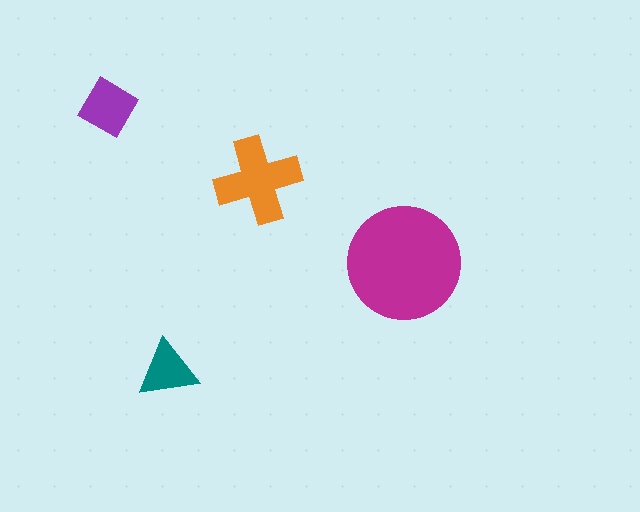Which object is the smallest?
The teal triangle.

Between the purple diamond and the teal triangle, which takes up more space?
The purple diamond.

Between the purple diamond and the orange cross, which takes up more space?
The orange cross.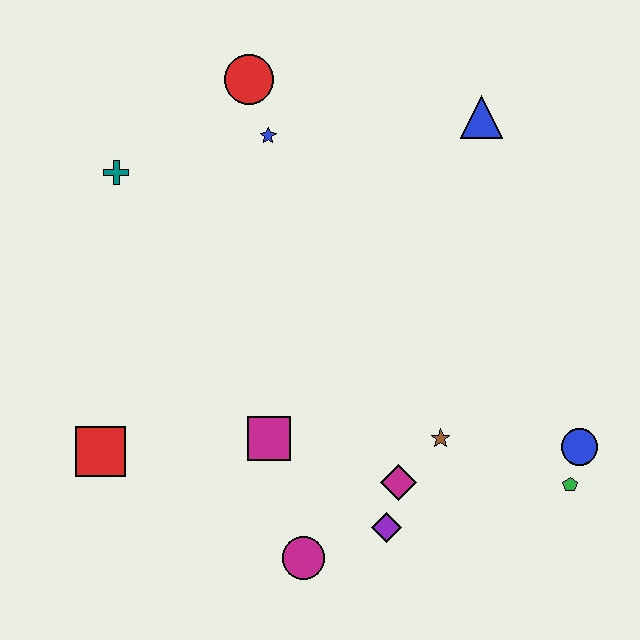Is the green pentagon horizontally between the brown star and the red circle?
No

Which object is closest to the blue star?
The red circle is closest to the blue star.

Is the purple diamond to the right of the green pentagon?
No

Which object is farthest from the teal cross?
The green pentagon is farthest from the teal cross.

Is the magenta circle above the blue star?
No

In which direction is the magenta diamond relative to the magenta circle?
The magenta diamond is to the right of the magenta circle.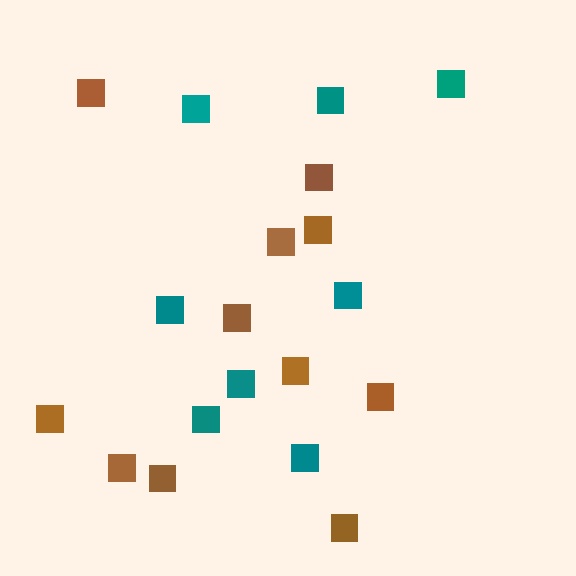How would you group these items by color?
There are 2 groups: one group of brown squares (11) and one group of teal squares (8).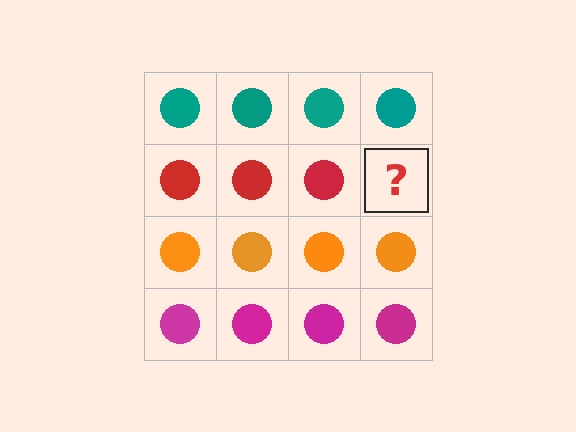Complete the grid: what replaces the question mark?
The question mark should be replaced with a red circle.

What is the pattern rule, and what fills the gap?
The rule is that each row has a consistent color. The gap should be filled with a red circle.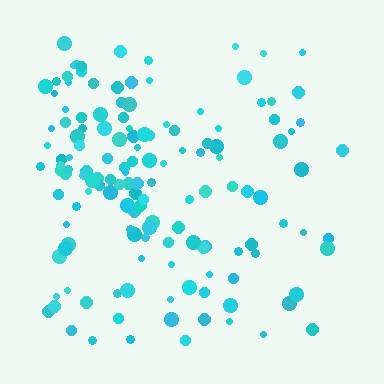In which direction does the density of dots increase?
From right to left, with the left side densest.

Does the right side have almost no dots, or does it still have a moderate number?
Still a moderate number, just noticeably fewer than the left.